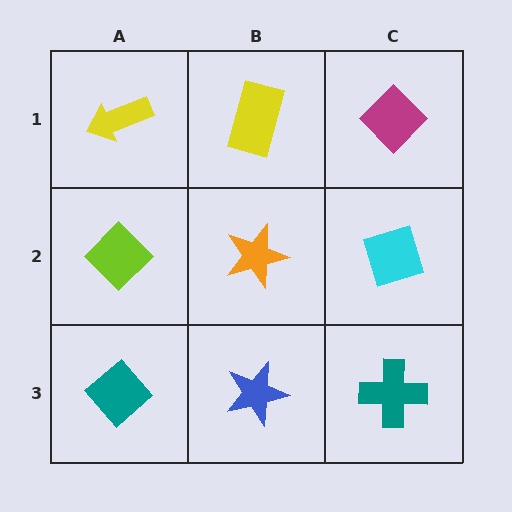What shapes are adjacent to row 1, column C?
A cyan diamond (row 2, column C), a yellow rectangle (row 1, column B).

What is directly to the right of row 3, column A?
A blue star.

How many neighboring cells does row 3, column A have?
2.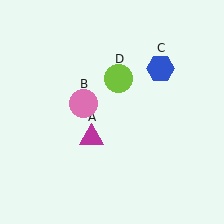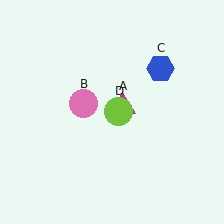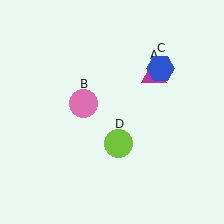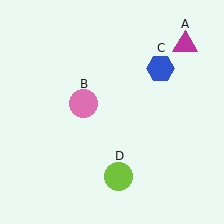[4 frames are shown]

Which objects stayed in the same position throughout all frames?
Pink circle (object B) and blue hexagon (object C) remained stationary.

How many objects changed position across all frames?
2 objects changed position: magenta triangle (object A), lime circle (object D).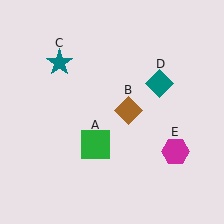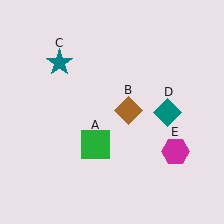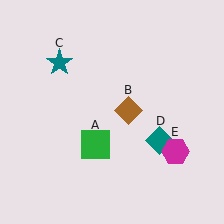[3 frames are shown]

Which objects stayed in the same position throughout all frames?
Green square (object A) and brown diamond (object B) and teal star (object C) and magenta hexagon (object E) remained stationary.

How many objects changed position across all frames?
1 object changed position: teal diamond (object D).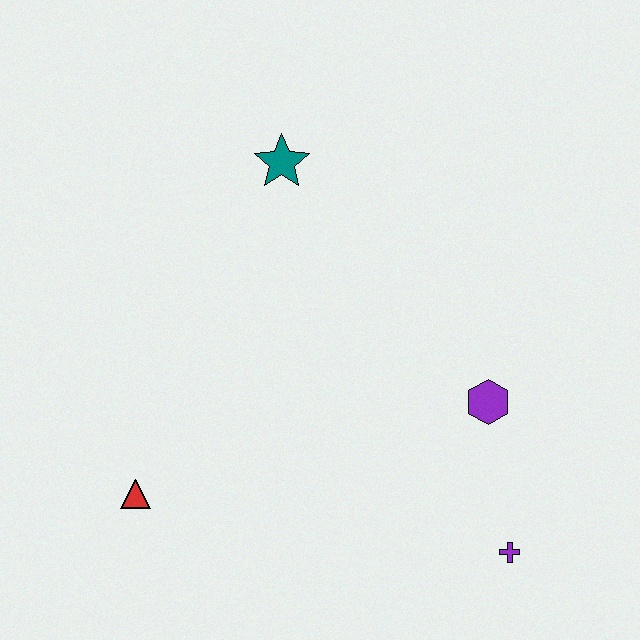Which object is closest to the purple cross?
The purple hexagon is closest to the purple cross.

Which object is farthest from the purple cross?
The teal star is farthest from the purple cross.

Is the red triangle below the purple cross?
No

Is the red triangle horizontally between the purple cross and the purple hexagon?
No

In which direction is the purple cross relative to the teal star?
The purple cross is below the teal star.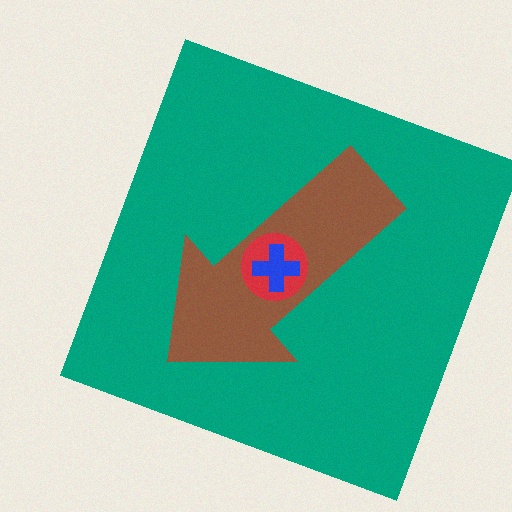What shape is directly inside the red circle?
The blue cross.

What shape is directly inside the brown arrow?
The red circle.